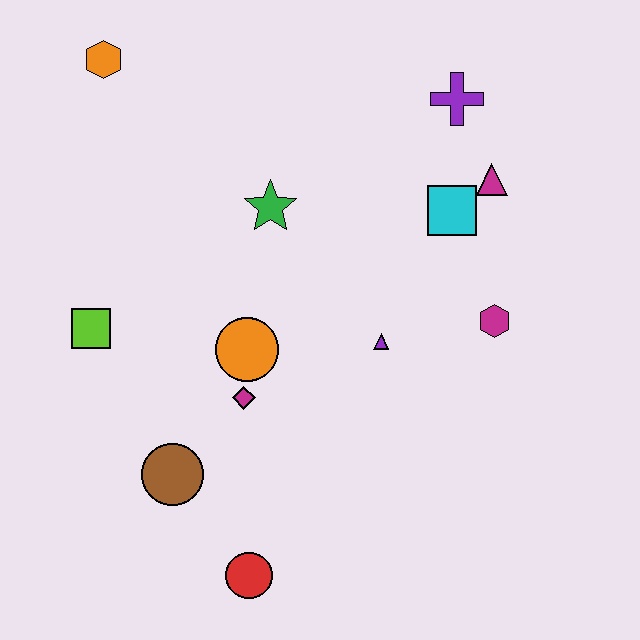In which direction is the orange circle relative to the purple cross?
The orange circle is below the purple cross.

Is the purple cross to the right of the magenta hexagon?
No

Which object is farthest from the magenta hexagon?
The orange hexagon is farthest from the magenta hexagon.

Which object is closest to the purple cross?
The magenta triangle is closest to the purple cross.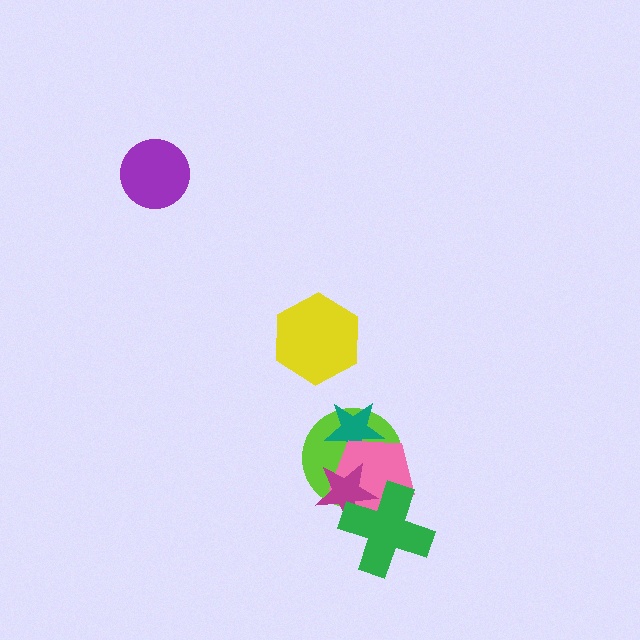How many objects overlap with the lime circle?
4 objects overlap with the lime circle.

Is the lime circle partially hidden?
Yes, it is partially covered by another shape.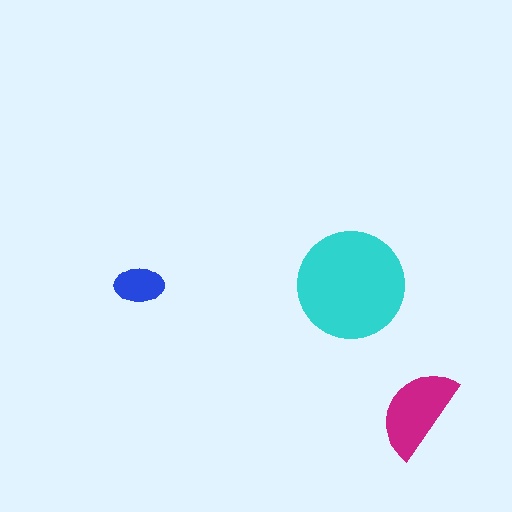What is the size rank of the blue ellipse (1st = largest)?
3rd.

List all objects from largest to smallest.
The cyan circle, the magenta semicircle, the blue ellipse.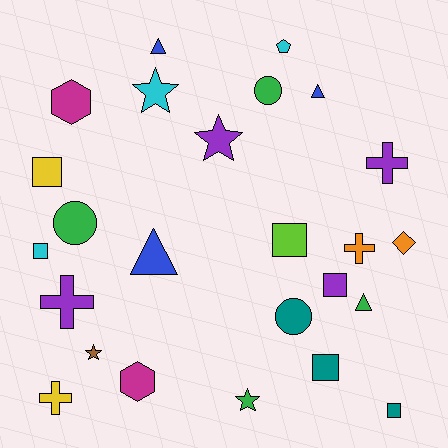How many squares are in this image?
There are 6 squares.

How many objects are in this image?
There are 25 objects.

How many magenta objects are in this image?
There are 2 magenta objects.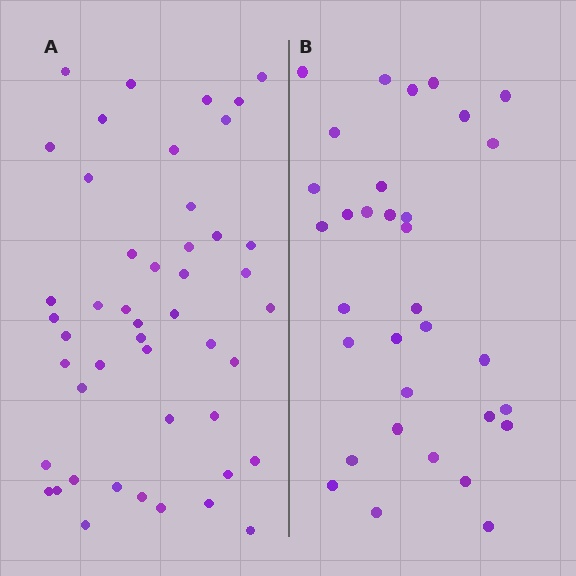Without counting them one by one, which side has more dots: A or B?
Region A (the left region) has more dots.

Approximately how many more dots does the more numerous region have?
Region A has approximately 15 more dots than region B.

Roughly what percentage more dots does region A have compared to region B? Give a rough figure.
About 40% more.